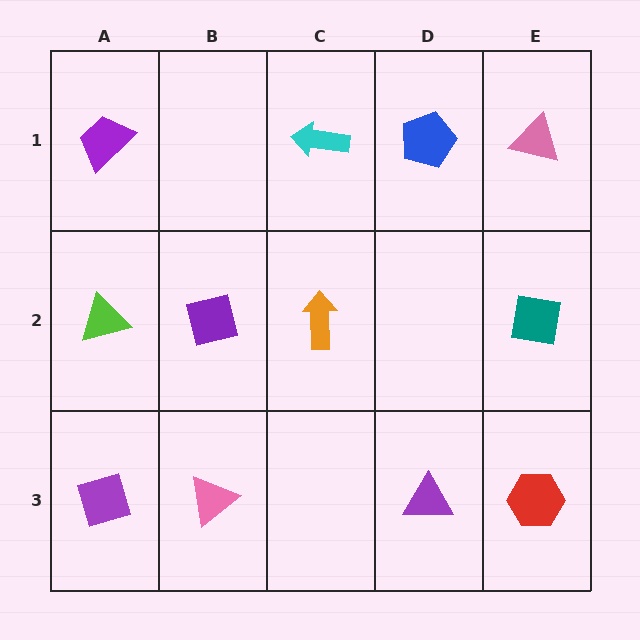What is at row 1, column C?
A cyan arrow.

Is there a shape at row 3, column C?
No, that cell is empty.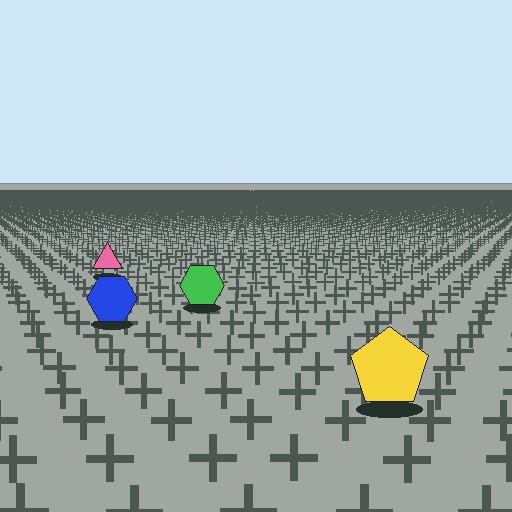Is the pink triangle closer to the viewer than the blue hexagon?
No. The blue hexagon is closer — you can tell from the texture gradient: the ground texture is coarser near it.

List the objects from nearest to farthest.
From nearest to farthest: the yellow pentagon, the blue hexagon, the green hexagon, the pink triangle.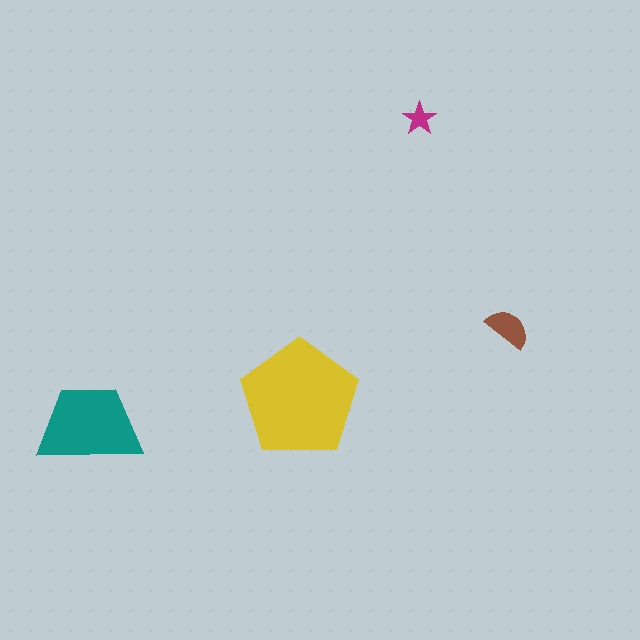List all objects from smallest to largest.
The magenta star, the brown semicircle, the teal trapezoid, the yellow pentagon.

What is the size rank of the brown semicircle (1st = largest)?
3rd.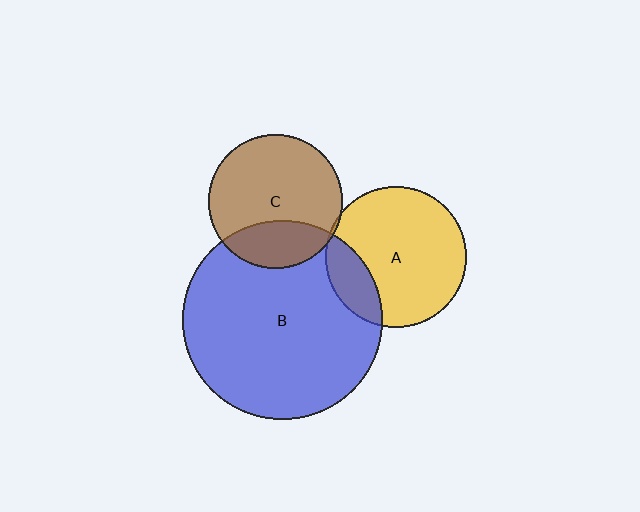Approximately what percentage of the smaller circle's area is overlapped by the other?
Approximately 25%.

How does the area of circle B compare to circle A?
Approximately 2.0 times.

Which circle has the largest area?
Circle B (blue).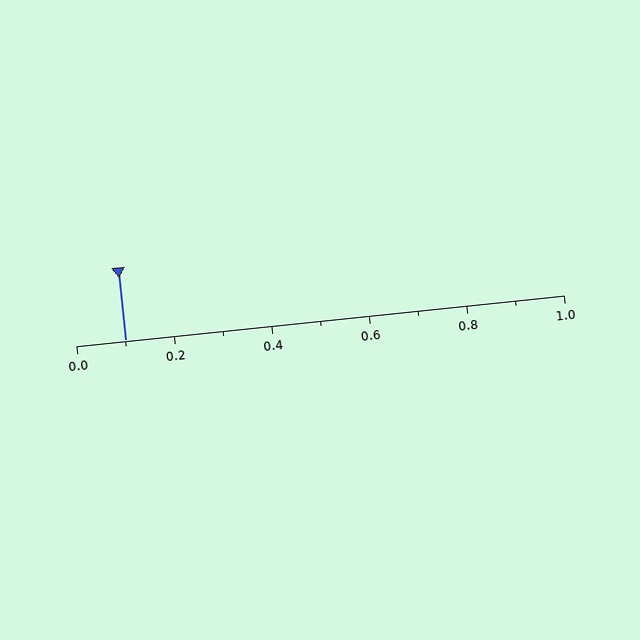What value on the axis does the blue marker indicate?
The marker indicates approximately 0.1.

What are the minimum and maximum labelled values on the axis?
The axis runs from 0.0 to 1.0.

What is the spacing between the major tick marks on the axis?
The major ticks are spaced 0.2 apart.